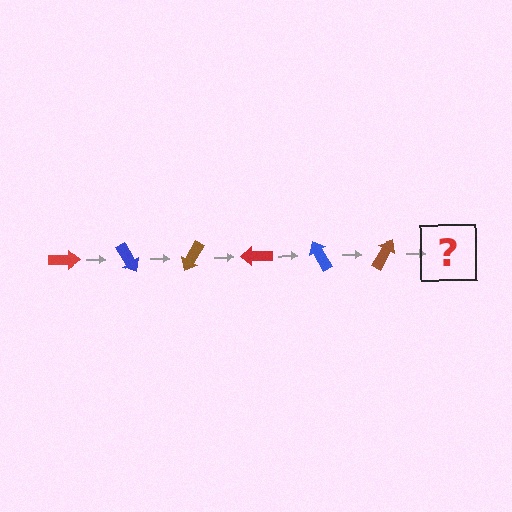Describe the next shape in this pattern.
It should be a red arrow, rotated 360 degrees from the start.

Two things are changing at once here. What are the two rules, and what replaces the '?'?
The two rules are that it rotates 60 degrees each step and the color cycles through red, blue, and brown. The '?' should be a red arrow, rotated 360 degrees from the start.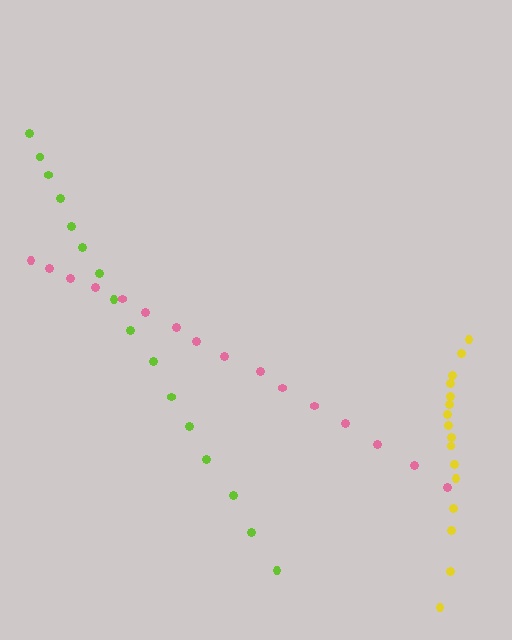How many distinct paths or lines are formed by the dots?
There are 3 distinct paths.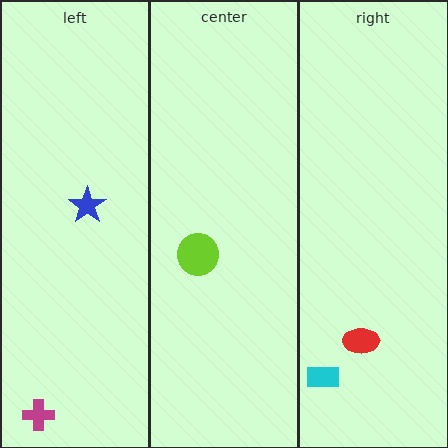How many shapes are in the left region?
2.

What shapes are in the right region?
The red ellipse, the cyan rectangle.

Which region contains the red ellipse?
The right region.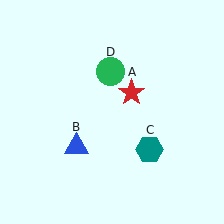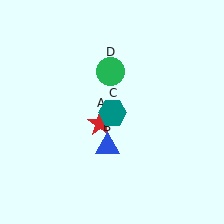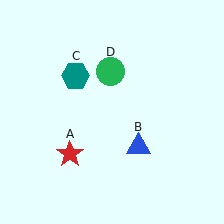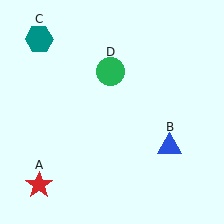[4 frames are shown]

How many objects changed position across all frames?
3 objects changed position: red star (object A), blue triangle (object B), teal hexagon (object C).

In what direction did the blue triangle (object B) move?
The blue triangle (object B) moved right.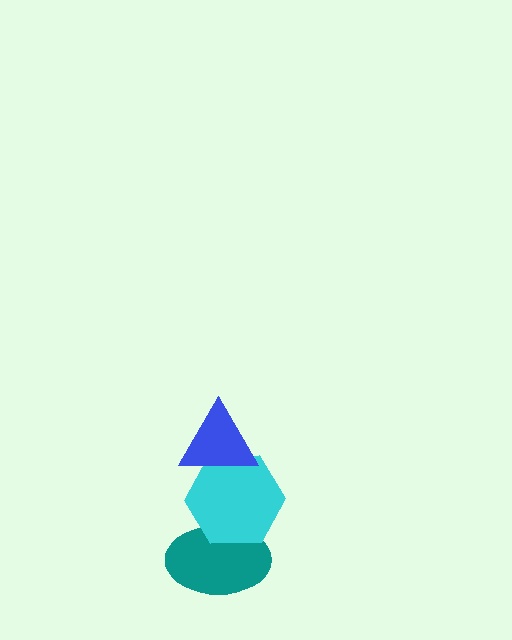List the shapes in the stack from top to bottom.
From top to bottom: the blue triangle, the cyan hexagon, the teal ellipse.